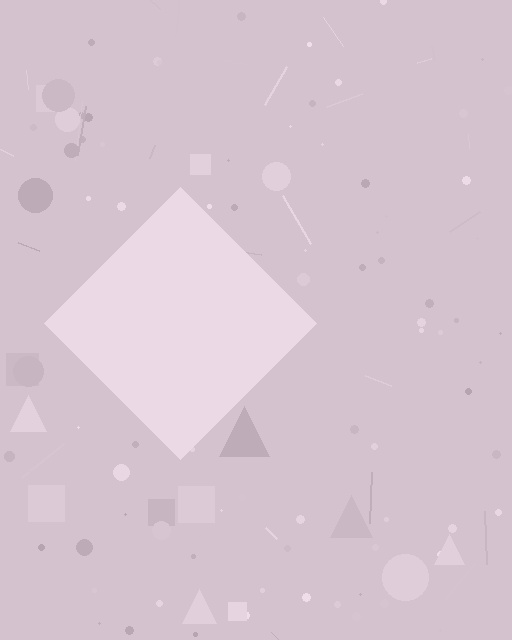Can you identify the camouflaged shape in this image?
The camouflaged shape is a diamond.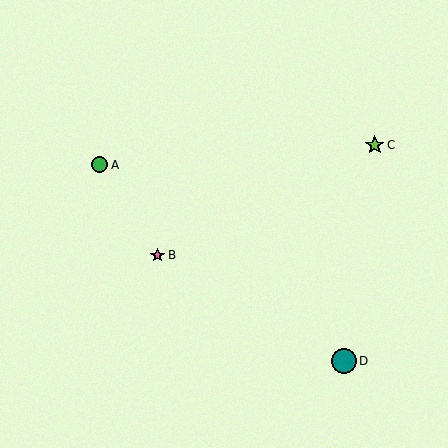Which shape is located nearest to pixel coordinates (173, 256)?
The pink star (labeled B) at (158, 255) is nearest to that location.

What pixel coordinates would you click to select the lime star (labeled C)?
Click at (375, 145) to select the lime star C.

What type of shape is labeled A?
Shape A is a green circle.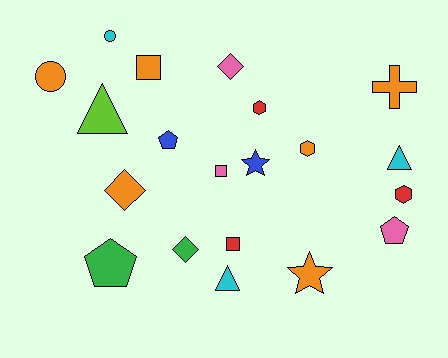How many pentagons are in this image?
There are 3 pentagons.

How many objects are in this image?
There are 20 objects.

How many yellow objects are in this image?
There are no yellow objects.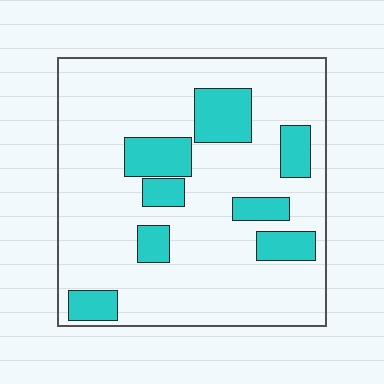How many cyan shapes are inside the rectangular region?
8.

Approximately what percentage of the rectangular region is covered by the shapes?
Approximately 20%.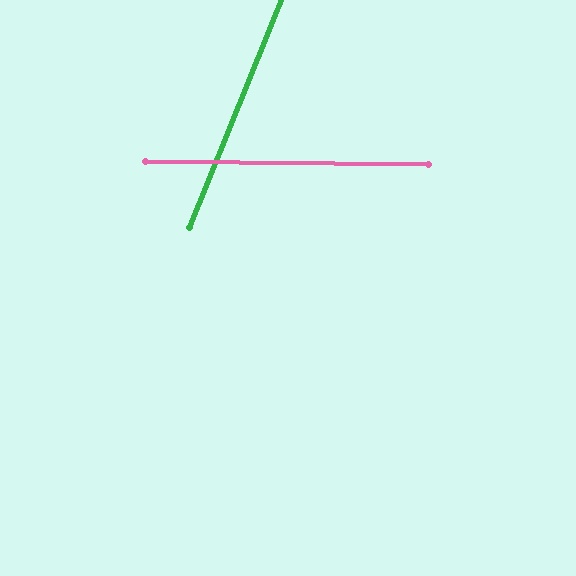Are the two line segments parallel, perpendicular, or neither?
Neither parallel nor perpendicular — they differ by about 69°.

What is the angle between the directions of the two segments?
Approximately 69 degrees.